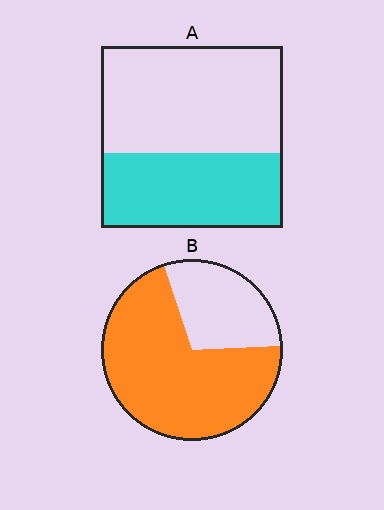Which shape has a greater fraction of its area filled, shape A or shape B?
Shape B.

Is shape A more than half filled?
No.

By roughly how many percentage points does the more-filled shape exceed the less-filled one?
By roughly 30 percentage points (B over A).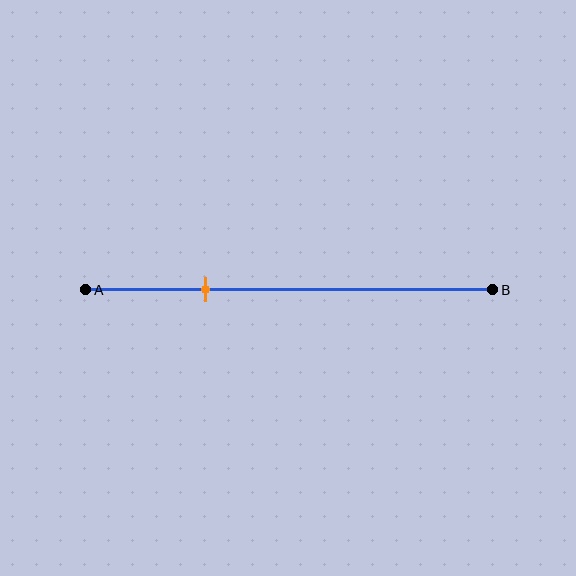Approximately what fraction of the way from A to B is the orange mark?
The orange mark is approximately 30% of the way from A to B.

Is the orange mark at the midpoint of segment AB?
No, the mark is at about 30% from A, not at the 50% midpoint.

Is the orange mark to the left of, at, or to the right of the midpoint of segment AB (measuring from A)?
The orange mark is to the left of the midpoint of segment AB.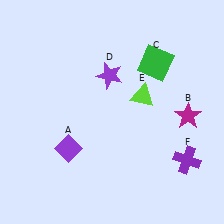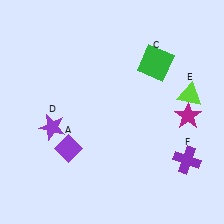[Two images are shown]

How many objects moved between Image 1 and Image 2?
2 objects moved between the two images.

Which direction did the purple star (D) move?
The purple star (D) moved left.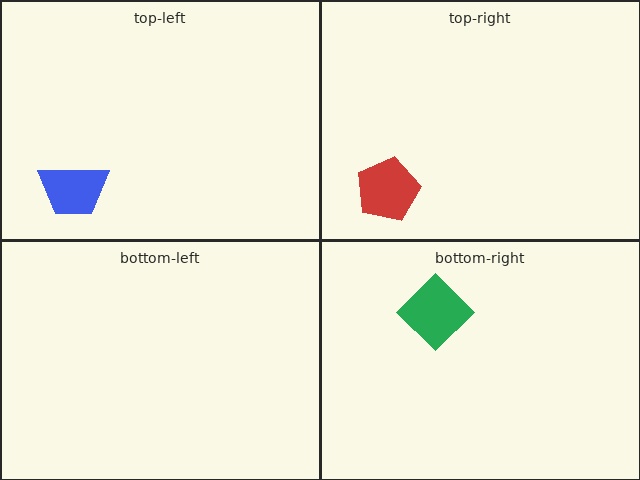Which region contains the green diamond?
The bottom-right region.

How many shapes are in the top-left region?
1.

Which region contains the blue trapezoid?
The top-left region.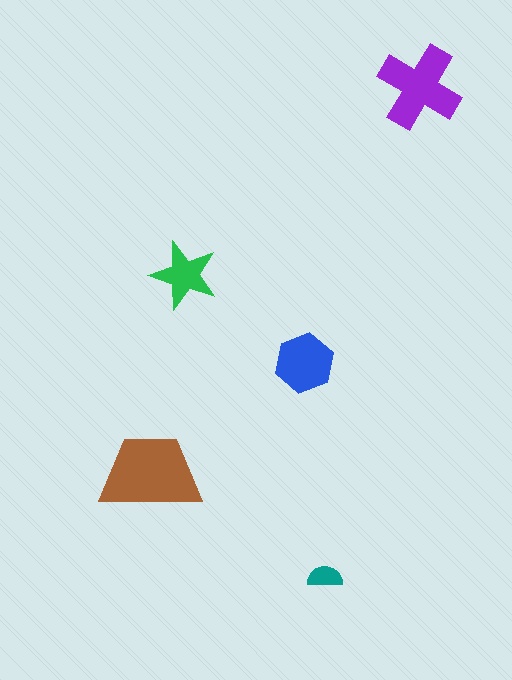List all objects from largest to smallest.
The brown trapezoid, the purple cross, the blue hexagon, the green star, the teal semicircle.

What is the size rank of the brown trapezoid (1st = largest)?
1st.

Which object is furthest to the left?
The brown trapezoid is leftmost.